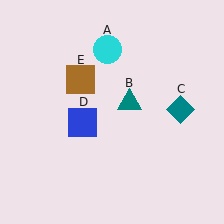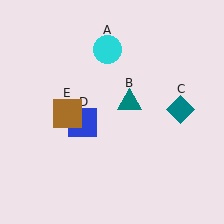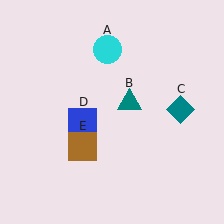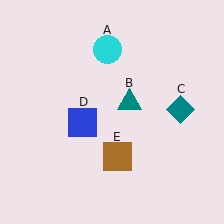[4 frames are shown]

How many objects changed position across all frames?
1 object changed position: brown square (object E).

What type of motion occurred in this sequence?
The brown square (object E) rotated counterclockwise around the center of the scene.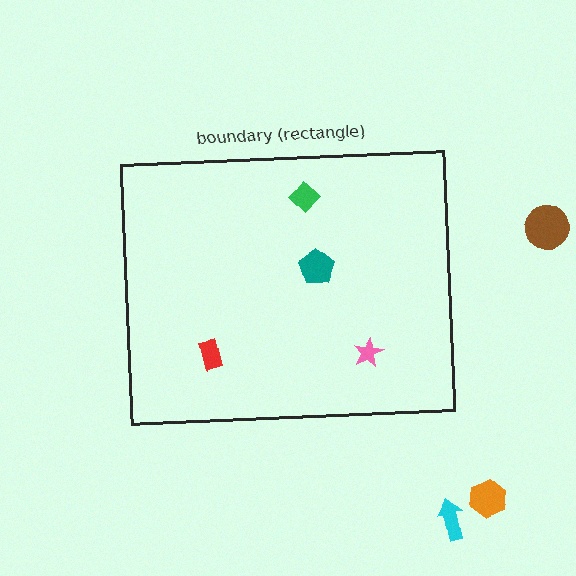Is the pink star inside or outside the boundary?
Inside.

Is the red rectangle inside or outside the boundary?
Inside.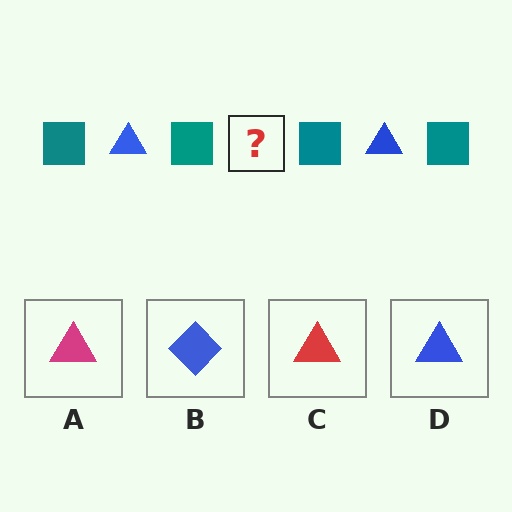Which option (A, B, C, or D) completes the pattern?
D.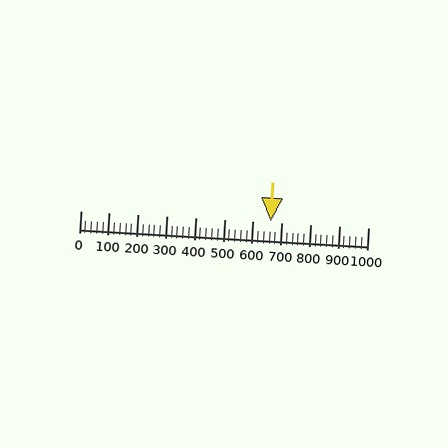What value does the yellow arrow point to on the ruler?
The yellow arrow points to approximately 660.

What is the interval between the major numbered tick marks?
The major tick marks are spaced 100 units apart.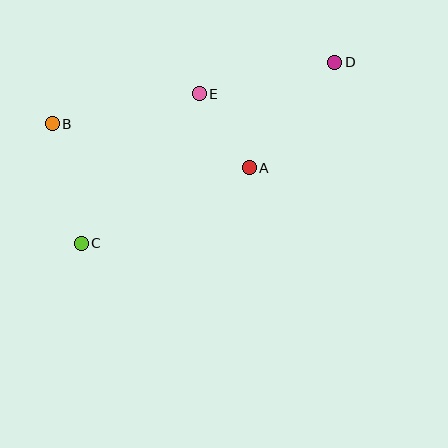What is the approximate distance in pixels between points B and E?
The distance between B and E is approximately 150 pixels.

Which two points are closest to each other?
Points A and E are closest to each other.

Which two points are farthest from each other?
Points C and D are farthest from each other.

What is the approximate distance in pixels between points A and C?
The distance between A and C is approximately 184 pixels.